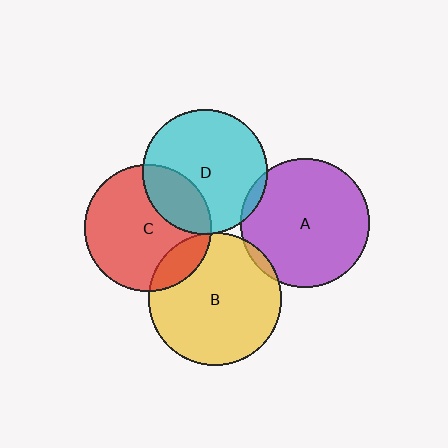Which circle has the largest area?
Circle B (yellow).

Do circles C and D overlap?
Yes.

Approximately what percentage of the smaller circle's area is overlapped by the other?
Approximately 25%.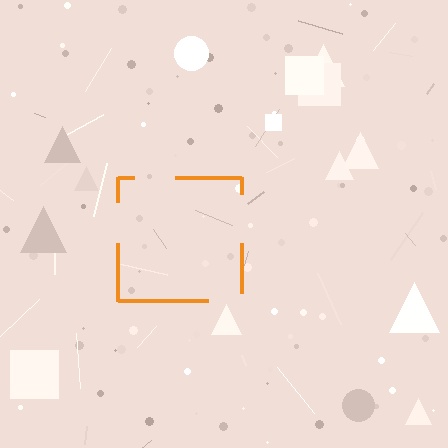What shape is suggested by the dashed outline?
The dashed outline suggests a square.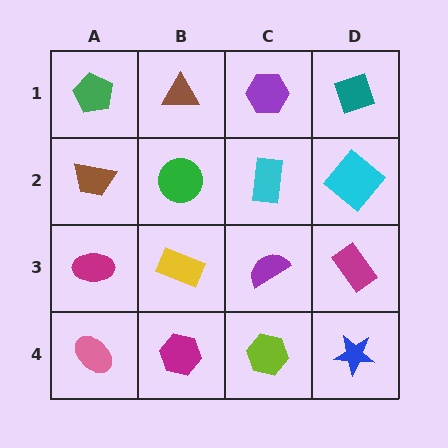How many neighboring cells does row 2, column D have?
3.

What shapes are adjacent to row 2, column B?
A brown triangle (row 1, column B), a yellow rectangle (row 3, column B), a brown trapezoid (row 2, column A), a cyan rectangle (row 2, column C).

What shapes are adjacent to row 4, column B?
A yellow rectangle (row 3, column B), a pink ellipse (row 4, column A), a lime hexagon (row 4, column C).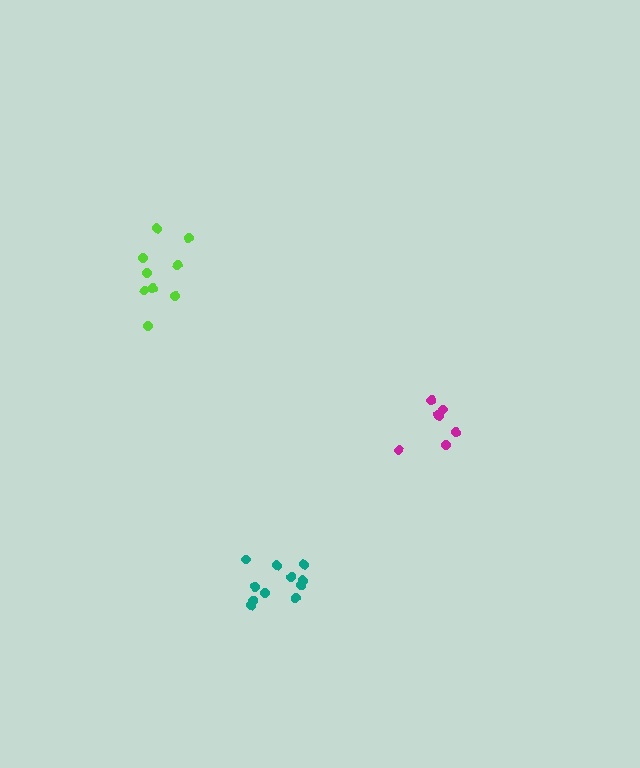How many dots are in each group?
Group 1: 11 dots, Group 2: 7 dots, Group 3: 9 dots (27 total).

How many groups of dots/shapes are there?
There are 3 groups.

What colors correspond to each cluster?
The clusters are colored: teal, magenta, lime.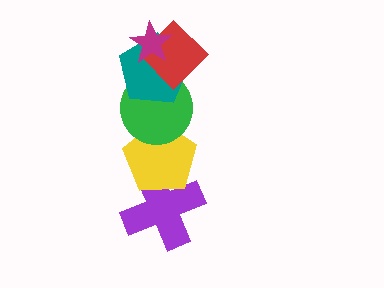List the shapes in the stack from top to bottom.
From top to bottom: the magenta star, the red diamond, the teal pentagon, the green circle, the yellow pentagon, the purple cross.